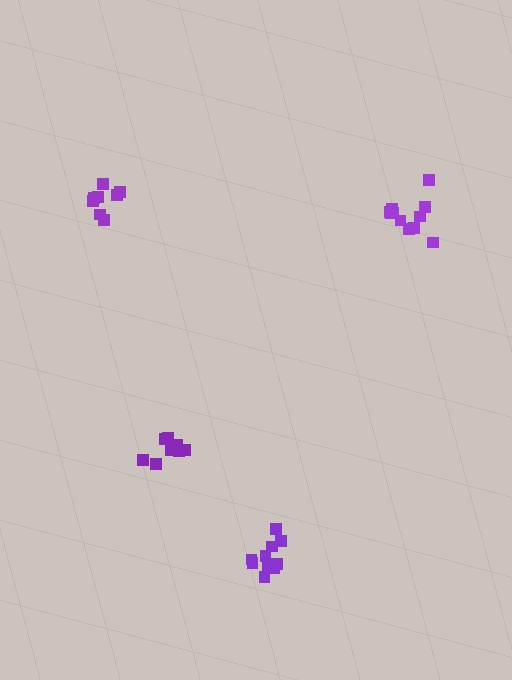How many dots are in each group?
Group 1: 8 dots, Group 2: 8 dots, Group 3: 11 dots, Group 4: 11 dots (38 total).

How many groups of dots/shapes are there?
There are 4 groups.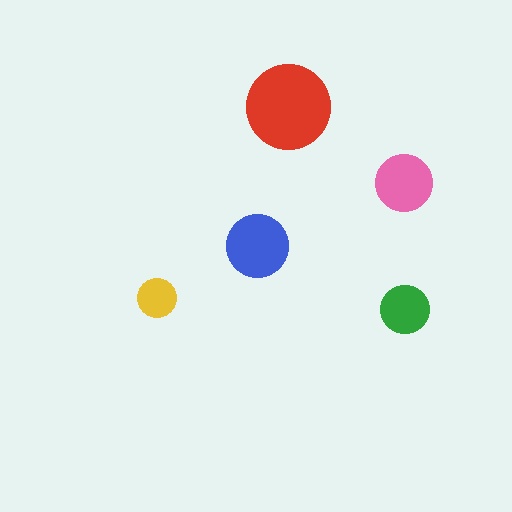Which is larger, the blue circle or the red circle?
The red one.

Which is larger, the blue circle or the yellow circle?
The blue one.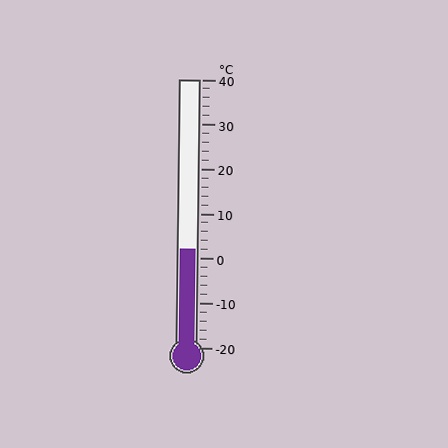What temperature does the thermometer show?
The thermometer shows approximately 2°C.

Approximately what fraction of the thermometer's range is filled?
The thermometer is filled to approximately 35% of its range.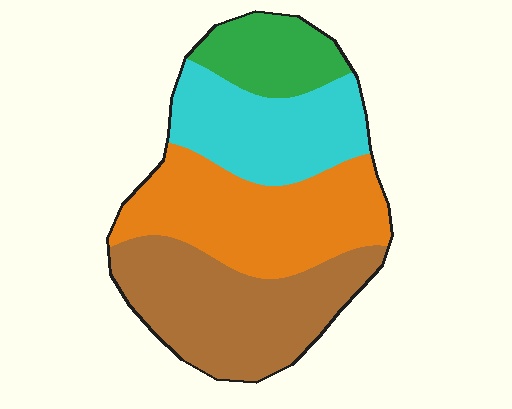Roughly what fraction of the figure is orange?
Orange takes up between a sixth and a third of the figure.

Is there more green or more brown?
Brown.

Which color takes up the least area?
Green, at roughly 15%.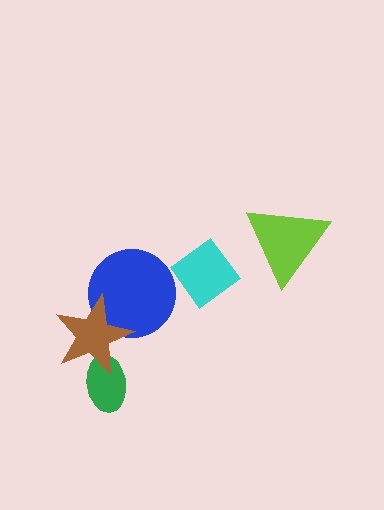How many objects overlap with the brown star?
2 objects overlap with the brown star.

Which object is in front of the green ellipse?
The brown star is in front of the green ellipse.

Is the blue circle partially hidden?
Yes, it is partially covered by another shape.